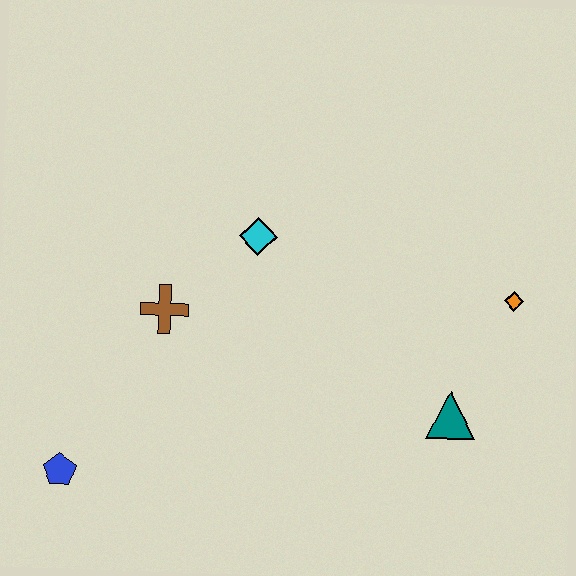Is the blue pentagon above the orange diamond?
No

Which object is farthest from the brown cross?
The orange diamond is farthest from the brown cross.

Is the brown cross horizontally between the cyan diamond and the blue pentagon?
Yes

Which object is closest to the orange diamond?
The teal triangle is closest to the orange diamond.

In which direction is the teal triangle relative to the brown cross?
The teal triangle is to the right of the brown cross.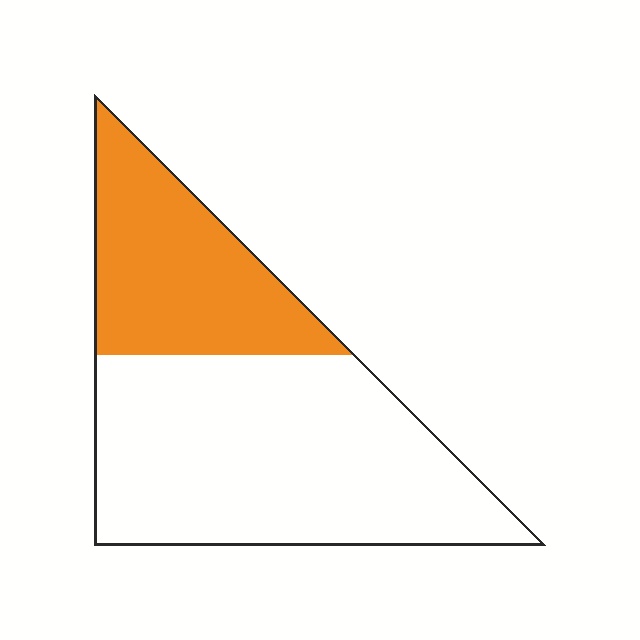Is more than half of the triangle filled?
No.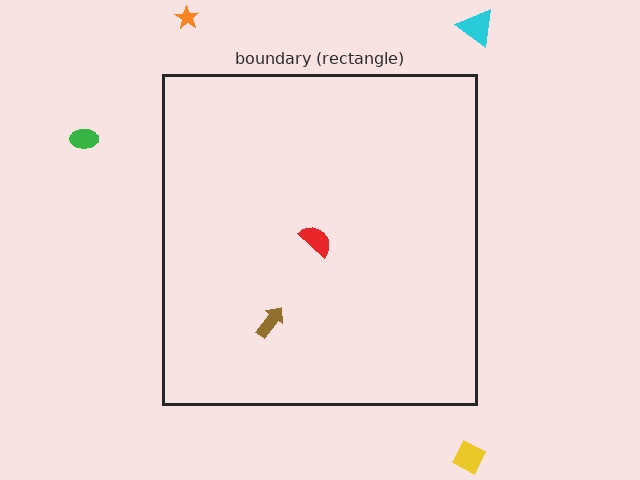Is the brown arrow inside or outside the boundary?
Inside.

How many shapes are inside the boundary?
2 inside, 4 outside.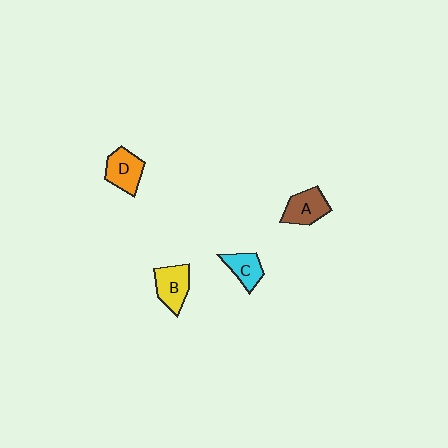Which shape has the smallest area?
Shape C (cyan).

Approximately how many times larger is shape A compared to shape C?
Approximately 1.3 times.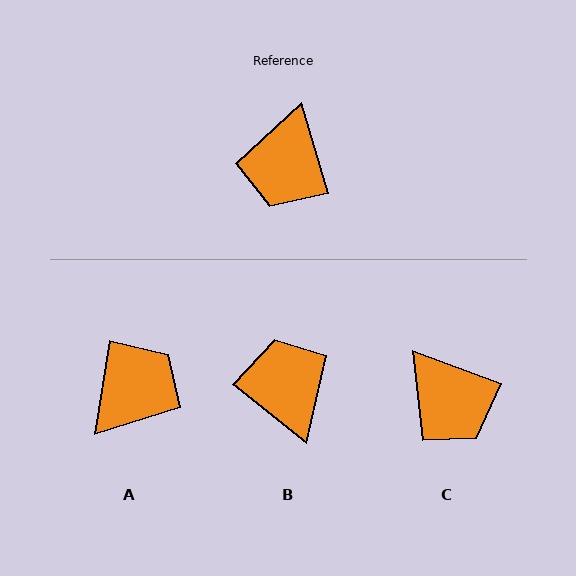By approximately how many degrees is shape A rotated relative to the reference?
Approximately 155 degrees counter-clockwise.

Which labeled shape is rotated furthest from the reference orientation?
A, about 155 degrees away.